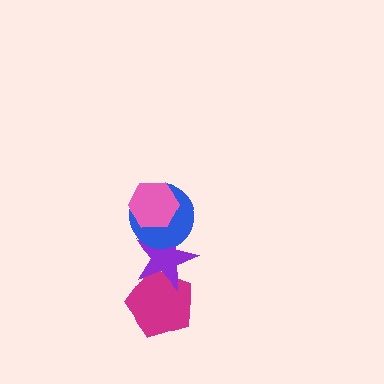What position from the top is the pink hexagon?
The pink hexagon is 1st from the top.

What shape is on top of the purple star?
The blue circle is on top of the purple star.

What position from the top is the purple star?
The purple star is 3rd from the top.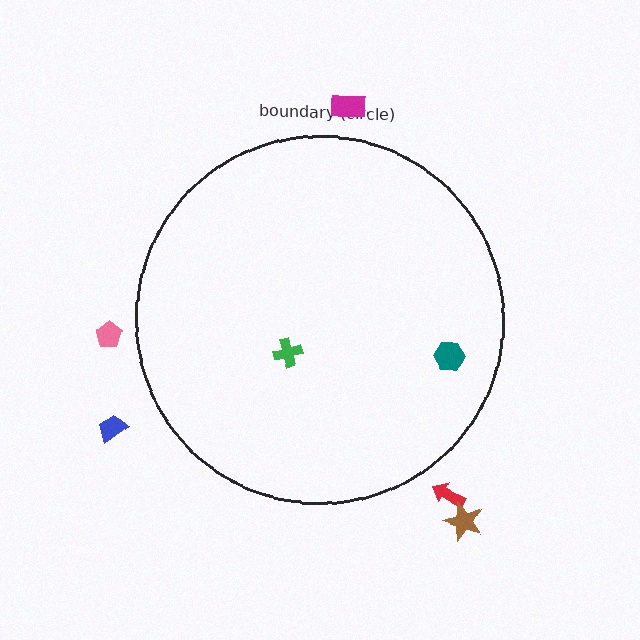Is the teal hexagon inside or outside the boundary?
Inside.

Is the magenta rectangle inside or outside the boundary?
Outside.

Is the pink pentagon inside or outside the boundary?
Outside.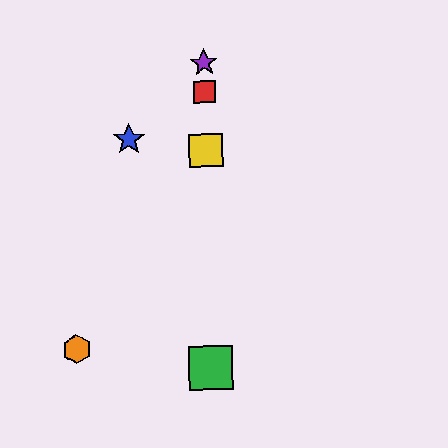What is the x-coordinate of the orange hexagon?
The orange hexagon is at x≈76.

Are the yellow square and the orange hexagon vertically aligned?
No, the yellow square is at x≈206 and the orange hexagon is at x≈76.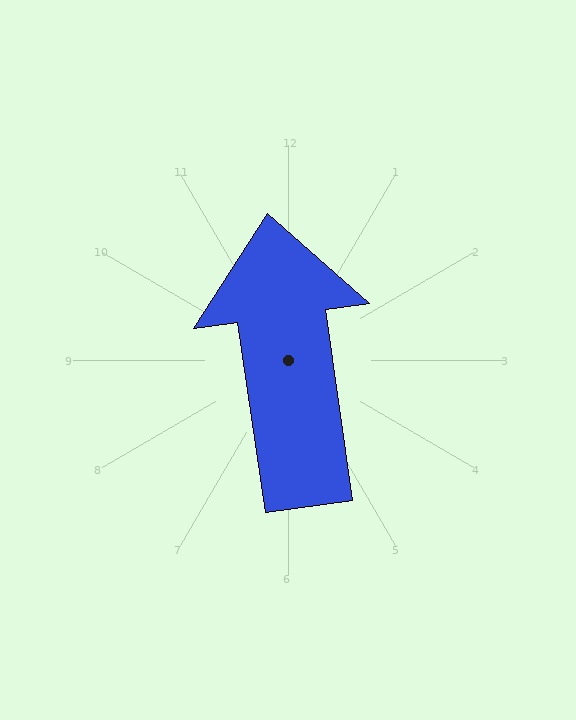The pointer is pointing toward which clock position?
Roughly 12 o'clock.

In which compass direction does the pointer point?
North.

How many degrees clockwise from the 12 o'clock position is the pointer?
Approximately 352 degrees.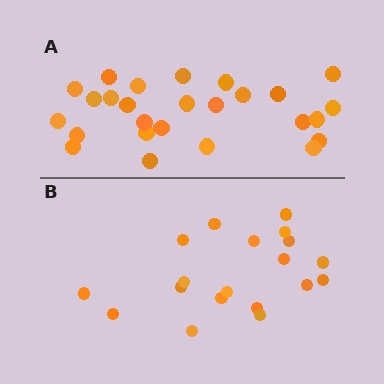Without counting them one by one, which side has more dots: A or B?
Region A (the top region) has more dots.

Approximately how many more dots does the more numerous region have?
Region A has roughly 8 or so more dots than region B.